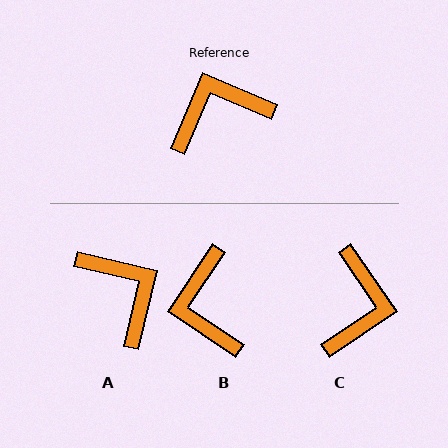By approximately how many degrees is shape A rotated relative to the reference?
Approximately 80 degrees clockwise.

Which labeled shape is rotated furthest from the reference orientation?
C, about 123 degrees away.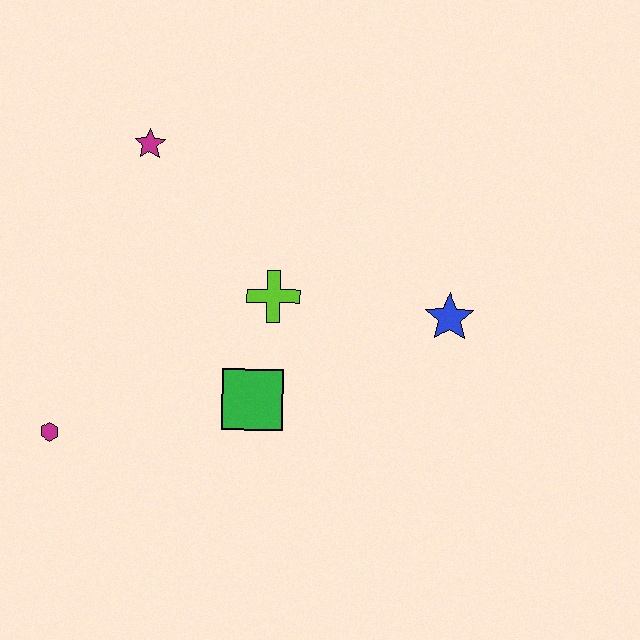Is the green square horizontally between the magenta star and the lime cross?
Yes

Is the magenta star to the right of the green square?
No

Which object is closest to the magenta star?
The lime cross is closest to the magenta star.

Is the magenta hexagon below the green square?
Yes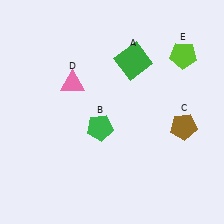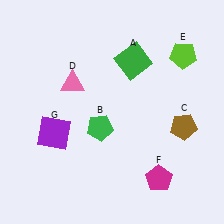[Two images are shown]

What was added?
A magenta pentagon (F), a purple square (G) were added in Image 2.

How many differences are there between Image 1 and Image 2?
There are 2 differences between the two images.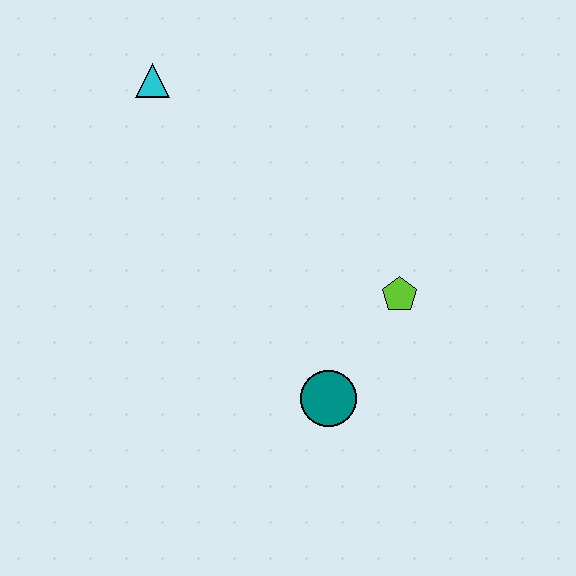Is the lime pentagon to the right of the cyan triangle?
Yes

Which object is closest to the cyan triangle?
The lime pentagon is closest to the cyan triangle.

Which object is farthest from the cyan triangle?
The teal circle is farthest from the cyan triangle.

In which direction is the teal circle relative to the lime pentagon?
The teal circle is below the lime pentagon.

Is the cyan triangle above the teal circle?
Yes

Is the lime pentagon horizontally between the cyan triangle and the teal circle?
No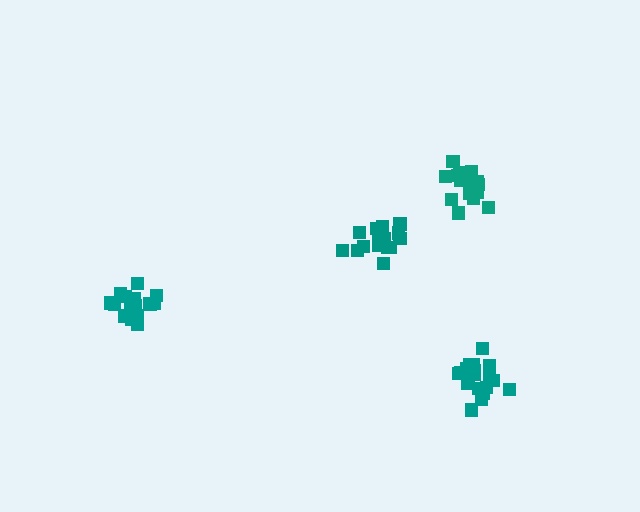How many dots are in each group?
Group 1: 19 dots, Group 2: 16 dots, Group 3: 17 dots, Group 4: 19 dots (71 total).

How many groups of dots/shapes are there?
There are 4 groups.